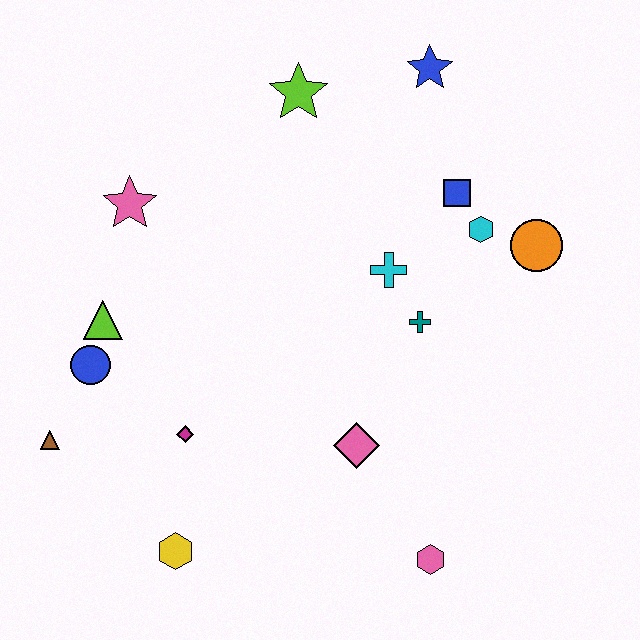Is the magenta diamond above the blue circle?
No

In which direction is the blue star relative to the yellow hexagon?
The blue star is above the yellow hexagon.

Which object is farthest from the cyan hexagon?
The brown triangle is farthest from the cyan hexagon.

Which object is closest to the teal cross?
The cyan cross is closest to the teal cross.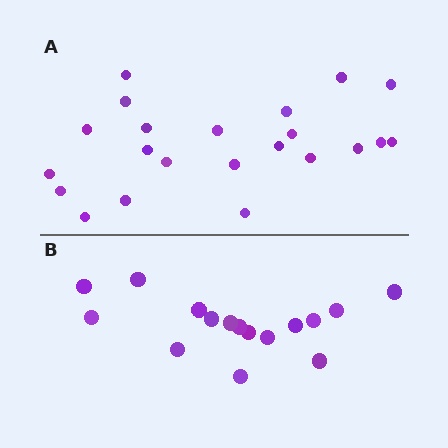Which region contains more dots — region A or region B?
Region A (the top region) has more dots.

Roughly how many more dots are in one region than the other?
Region A has about 6 more dots than region B.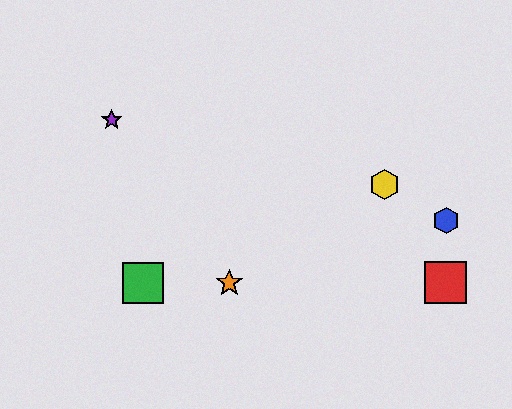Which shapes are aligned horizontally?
The red square, the green square, the orange star are aligned horizontally.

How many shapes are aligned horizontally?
3 shapes (the red square, the green square, the orange star) are aligned horizontally.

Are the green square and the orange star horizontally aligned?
Yes, both are at y≈283.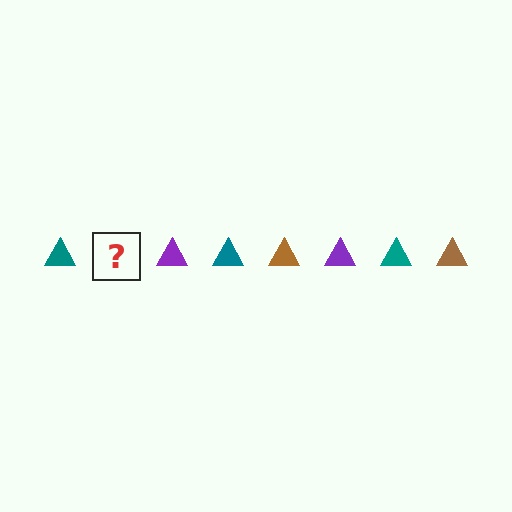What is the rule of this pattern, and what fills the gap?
The rule is that the pattern cycles through teal, brown, purple triangles. The gap should be filled with a brown triangle.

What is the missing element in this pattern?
The missing element is a brown triangle.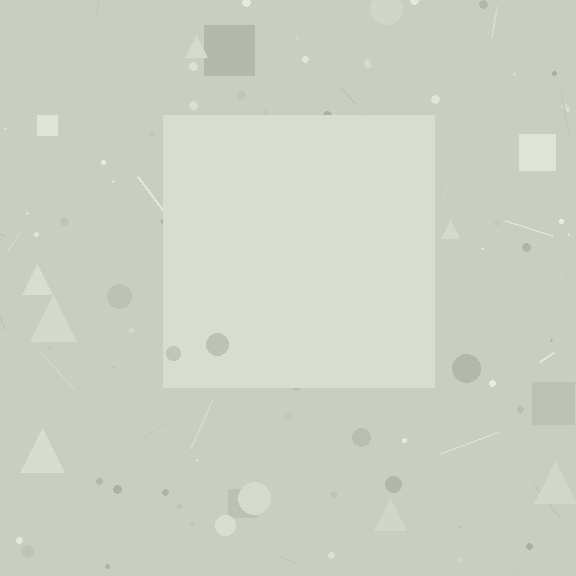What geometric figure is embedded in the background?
A square is embedded in the background.